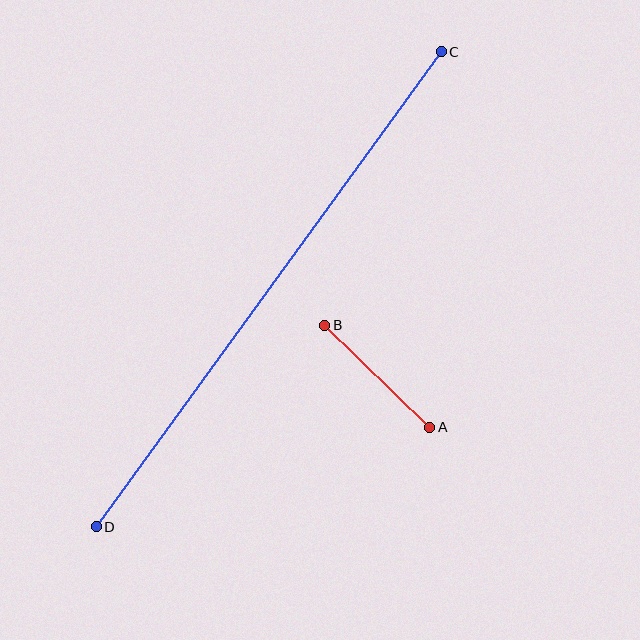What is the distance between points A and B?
The distance is approximately 146 pixels.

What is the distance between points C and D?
The distance is approximately 587 pixels.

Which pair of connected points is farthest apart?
Points C and D are farthest apart.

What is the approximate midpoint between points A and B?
The midpoint is at approximately (377, 376) pixels.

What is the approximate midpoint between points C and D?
The midpoint is at approximately (269, 289) pixels.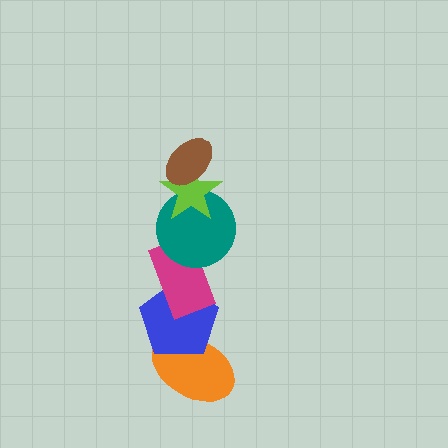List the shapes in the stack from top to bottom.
From top to bottom: the brown ellipse, the lime star, the teal circle, the magenta rectangle, the blue pentagon, the orange ellipse.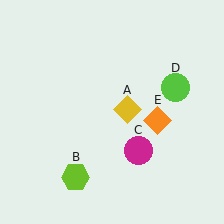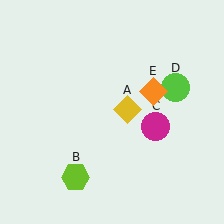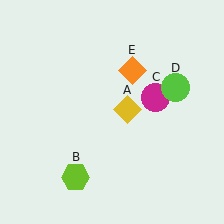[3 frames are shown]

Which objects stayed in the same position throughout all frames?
Yellow diamond (object A) and lime hexagon (object B) and lime circle (object D) remained stationary.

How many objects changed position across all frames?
2 objects changed position: magenta circle (object C), orange diamond (object E).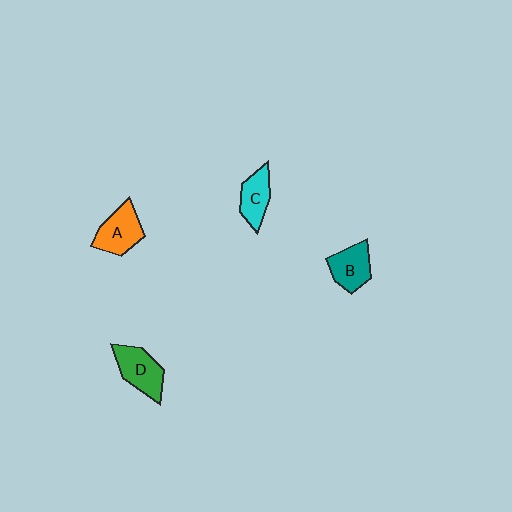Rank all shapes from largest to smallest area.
From largest to smallest: D (green), A (orange), B (teal), C (cyan).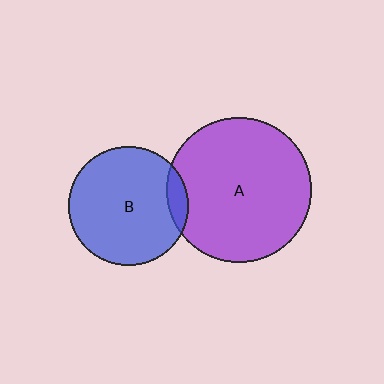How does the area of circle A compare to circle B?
Approximately 1.5 times.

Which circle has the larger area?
Circle A (purple).